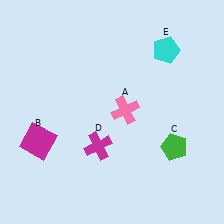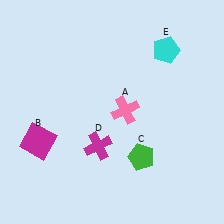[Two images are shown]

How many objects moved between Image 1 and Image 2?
1 object moved between the two images.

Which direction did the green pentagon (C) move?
The green pentagon (C) moved left.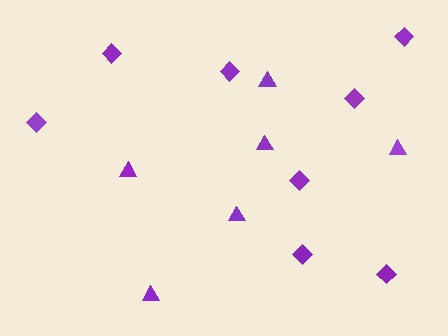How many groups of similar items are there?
There are 2 groups: one group of triangles (6) and one group of diamonds (8).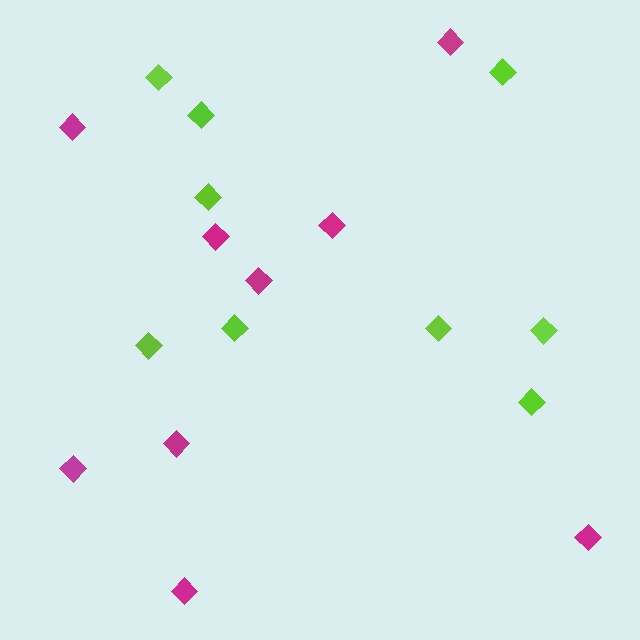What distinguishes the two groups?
There are 2 groups: one group of magenta diamonds (9) and one group of lime diamonds (9).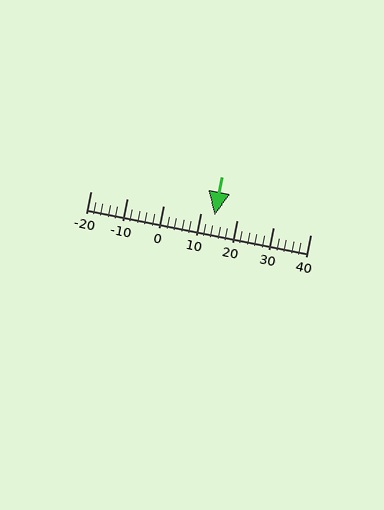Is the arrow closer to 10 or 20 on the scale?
The arrow is closer to 10.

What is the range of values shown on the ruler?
The ruler shows values from -20 to 40.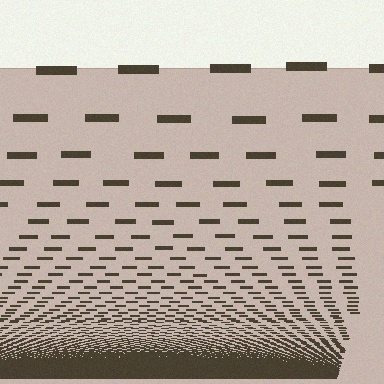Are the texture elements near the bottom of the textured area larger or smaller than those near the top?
Smaller. The gradient is inverted — elements near the bottom are smaller and denser.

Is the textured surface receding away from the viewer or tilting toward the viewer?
The surface appears to tilt toward the viewer. Texture elements get larger and sparser toward the top.